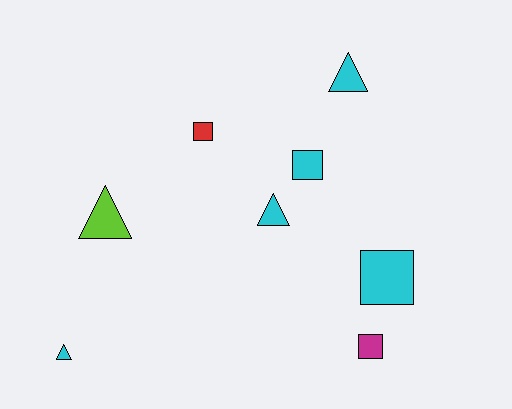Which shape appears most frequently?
Square, with 4 objects.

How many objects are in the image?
There are 8 objects.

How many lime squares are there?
There are no lime squares.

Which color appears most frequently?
Cyan, with 5 objects.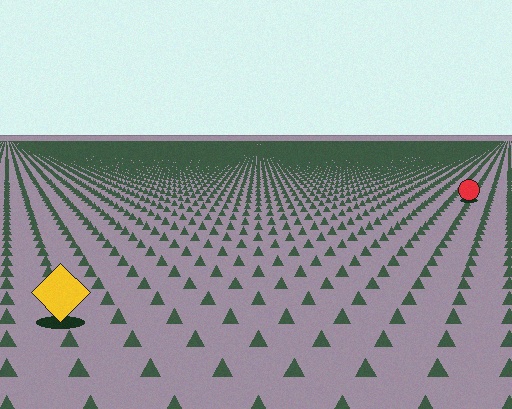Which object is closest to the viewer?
The yellow diamond is closest. The texture marks near it are larger and more spread out.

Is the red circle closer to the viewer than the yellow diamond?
No. The yellow diamond is closer — you can tell from the texture gradient: the ground texture is coarser near it.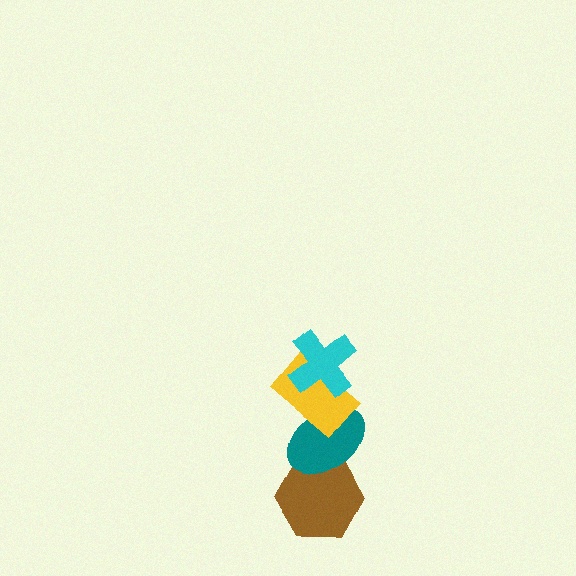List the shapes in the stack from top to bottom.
From top to bottom: the cyan cross, the yellow rectangle, the teal ellipse, the brown hexagon.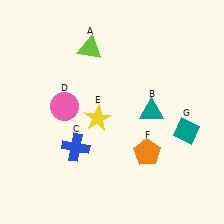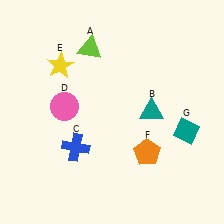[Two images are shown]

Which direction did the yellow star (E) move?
The yellow star (E) moved up.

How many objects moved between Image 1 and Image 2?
1 object moved between the two images.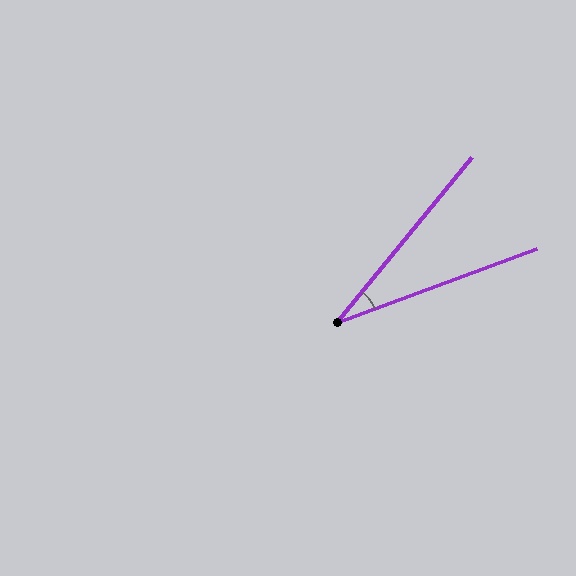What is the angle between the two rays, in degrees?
Approximately 30 degrees.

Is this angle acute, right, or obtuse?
It is acute.